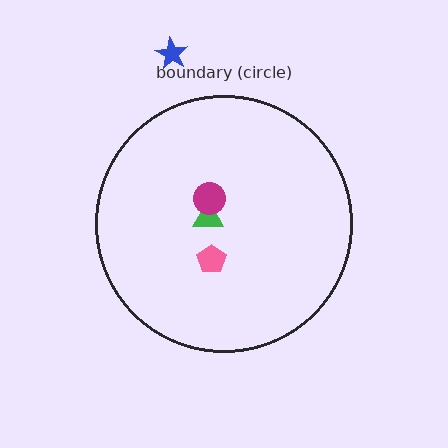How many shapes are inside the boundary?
3 inside, 1 outside.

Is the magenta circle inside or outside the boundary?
Inside.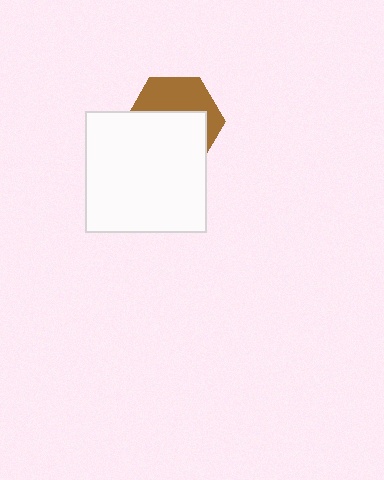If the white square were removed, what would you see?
You would see the complete brown hexagon.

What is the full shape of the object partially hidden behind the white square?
The partially hidden object is a brown hexagon.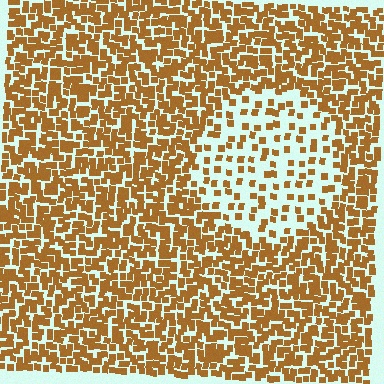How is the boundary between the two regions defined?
The boundary is defined by a change in element density (approximately 2.6x ratio). All elements are the same color, size, and shape.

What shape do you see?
I see a circle.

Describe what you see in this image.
The image contains small brown elements arranged at two different densities. A circle-shaped region is visible where the elements are less densely packed than the surrounding area.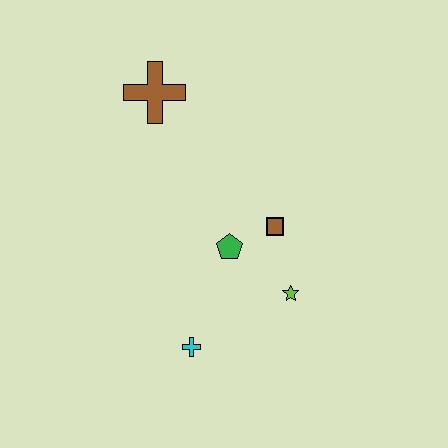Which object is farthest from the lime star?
The brown cross is farthest from the lime star.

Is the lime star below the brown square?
Yes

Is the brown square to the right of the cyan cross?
Yes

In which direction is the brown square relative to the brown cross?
The brown square is below the brown cross.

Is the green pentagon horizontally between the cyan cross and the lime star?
Yes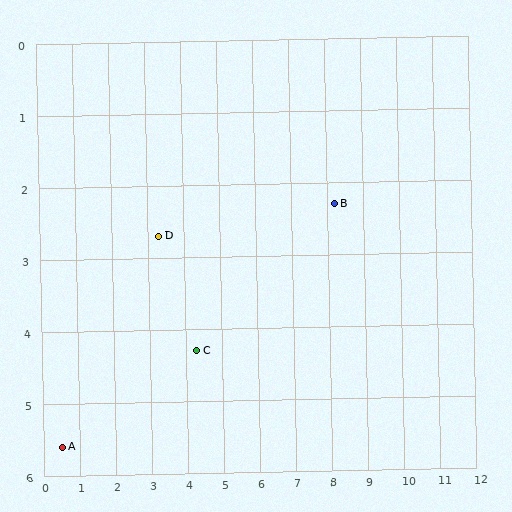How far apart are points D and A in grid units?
Points D and A are about 4.0 grid units apart.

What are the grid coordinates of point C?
Point C is at approximately (4.3, 4.3).